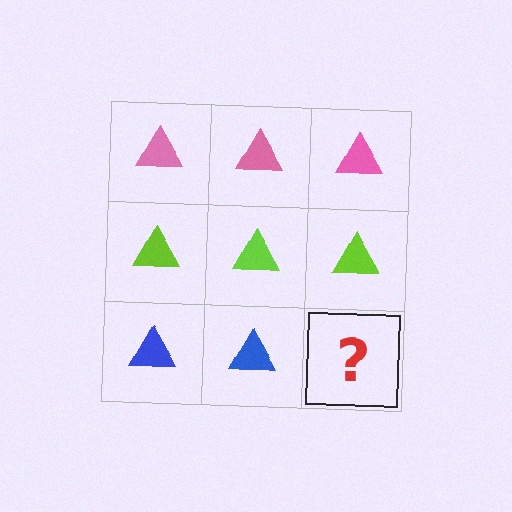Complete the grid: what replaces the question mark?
The question mark should be replaced with a blue triangle.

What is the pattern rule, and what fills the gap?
The rule is that each row has a consistent color. The gap should be filled with a blue triangle.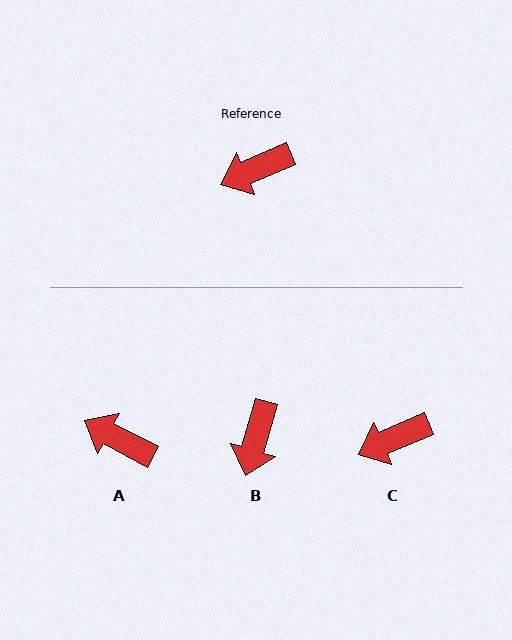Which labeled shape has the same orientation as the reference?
C.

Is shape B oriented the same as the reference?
No, it is off by about 51 degrees.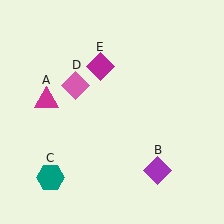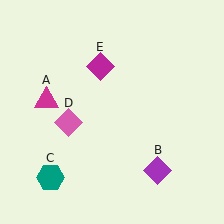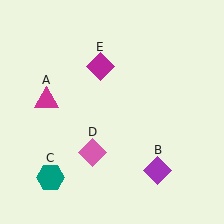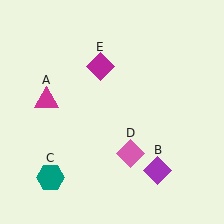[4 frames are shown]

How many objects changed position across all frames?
1 object changed position: pink diamond (object D).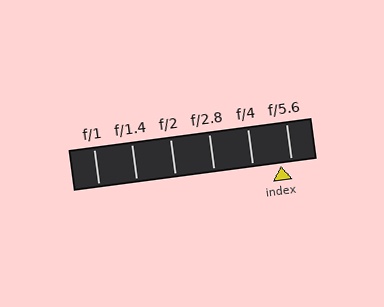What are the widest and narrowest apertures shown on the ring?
The widest aperture shown is f/1 and the narrowest is f/5.6.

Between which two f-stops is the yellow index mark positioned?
The index mark is between f/4 and f/5.6.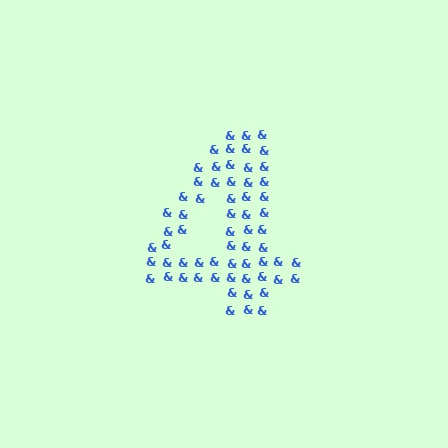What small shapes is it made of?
It is made of small ampersands.